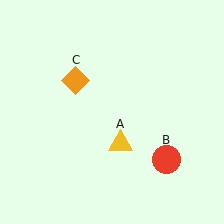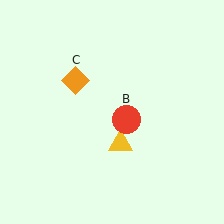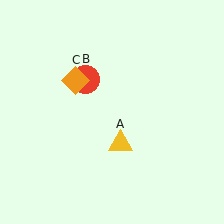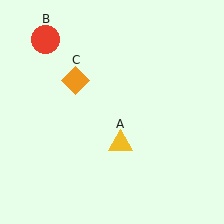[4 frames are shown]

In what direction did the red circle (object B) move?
The red circle (object B) moved up and to the left.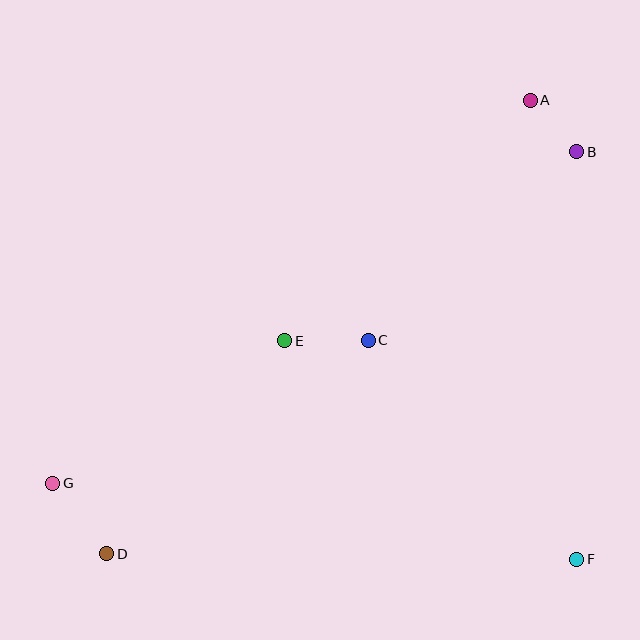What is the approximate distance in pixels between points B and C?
The distance between B and C is approximately 281 pixels.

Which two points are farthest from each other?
Points A and D are farthest from each other.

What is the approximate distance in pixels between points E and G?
The distance between E and G is approximately 272 pixels.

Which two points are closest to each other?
Points A and B are closest to each other.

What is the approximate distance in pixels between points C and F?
The distance between C and F is approximately 302 pixels.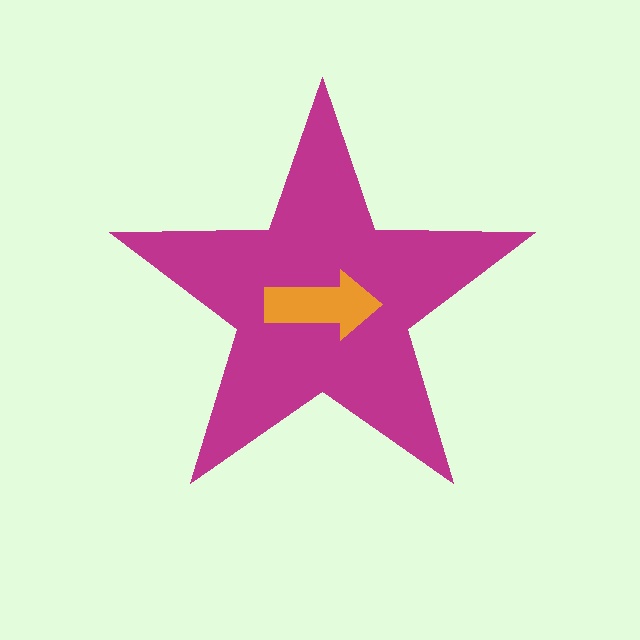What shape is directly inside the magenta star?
The orange arrow.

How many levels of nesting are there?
2.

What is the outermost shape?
The magenta star.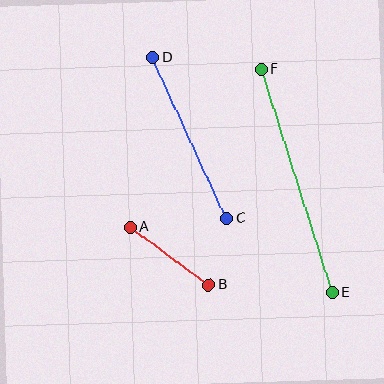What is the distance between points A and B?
The distance is approximately 97 pixels.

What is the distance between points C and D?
The distance is approximately 177 pixels.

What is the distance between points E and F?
The distance is approximately 234 pixels.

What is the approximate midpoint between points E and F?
The midpoint is at approximately (297, 181) pixels.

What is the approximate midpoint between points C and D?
The midpoint is at approximately (190, 138) pixels.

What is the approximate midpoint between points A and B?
The midpoint is at approximately (170, 256) pixels.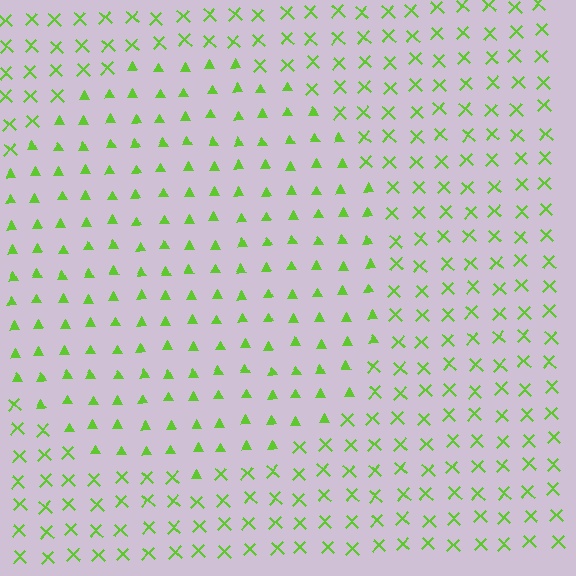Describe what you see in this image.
The image is filled with small lime elements arranged in a uniform grid. A circle-shaped region contains triangles, while the surrounding area contains X marks. The boundary is defined purely by the change in element shape.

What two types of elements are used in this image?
The image uses triangles inside the circle region and X marks outside it.